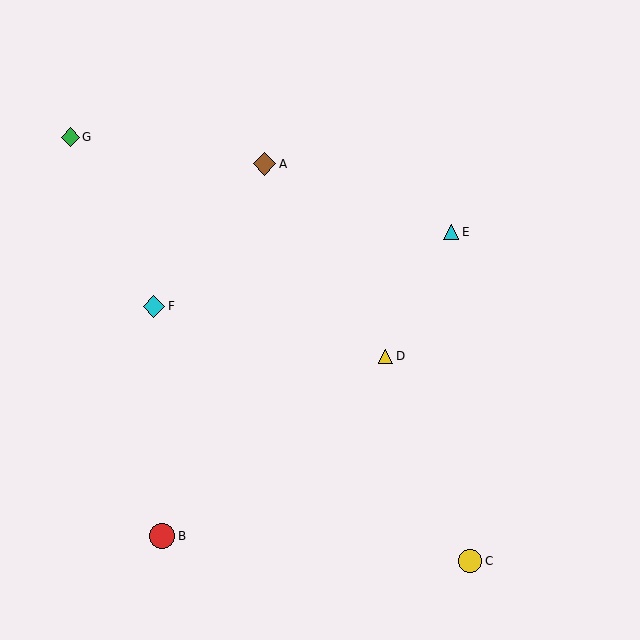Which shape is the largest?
The red circle (labeled B) is the largest.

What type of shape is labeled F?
Shape F is a cyan diamond.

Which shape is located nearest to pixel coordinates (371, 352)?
The yellow triangle (labeled D) at (386, 356) is nearest to that location.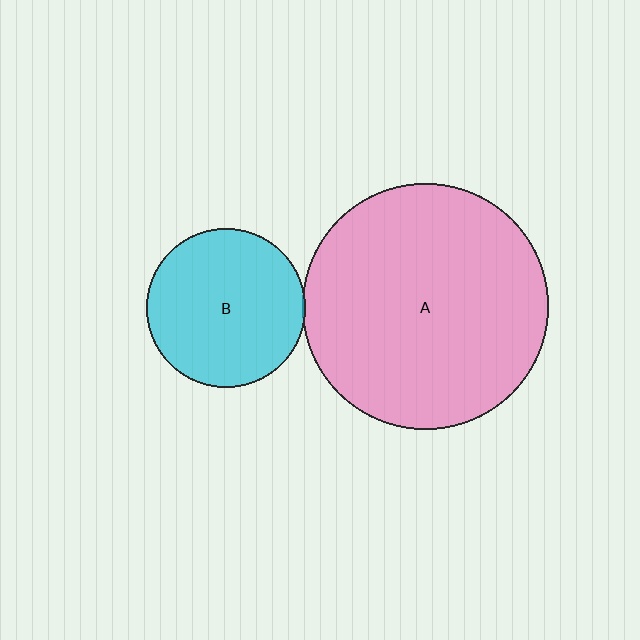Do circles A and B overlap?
Yes.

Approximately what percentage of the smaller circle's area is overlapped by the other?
Approximately 5%.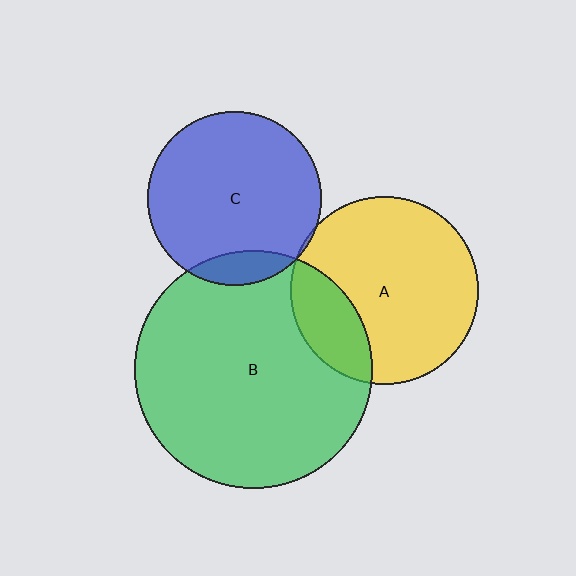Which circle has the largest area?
Circle B (green).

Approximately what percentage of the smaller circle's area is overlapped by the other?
Approximately 10%.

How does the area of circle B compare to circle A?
Approximately 1.6 times.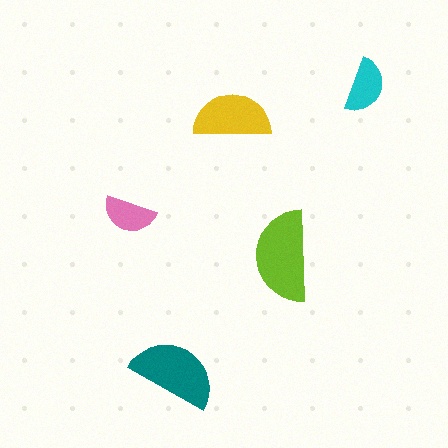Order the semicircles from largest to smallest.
the lime one, the teal one, the yellow one, the cyan one, the pink one.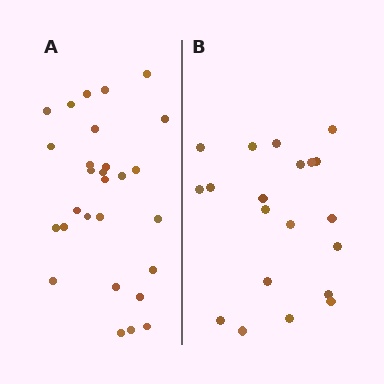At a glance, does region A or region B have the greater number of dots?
Region A (the left region) has more dots.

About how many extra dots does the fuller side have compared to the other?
Region A has roughly 8 or so more dots than region B.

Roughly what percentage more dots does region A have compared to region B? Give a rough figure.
About 40% more.